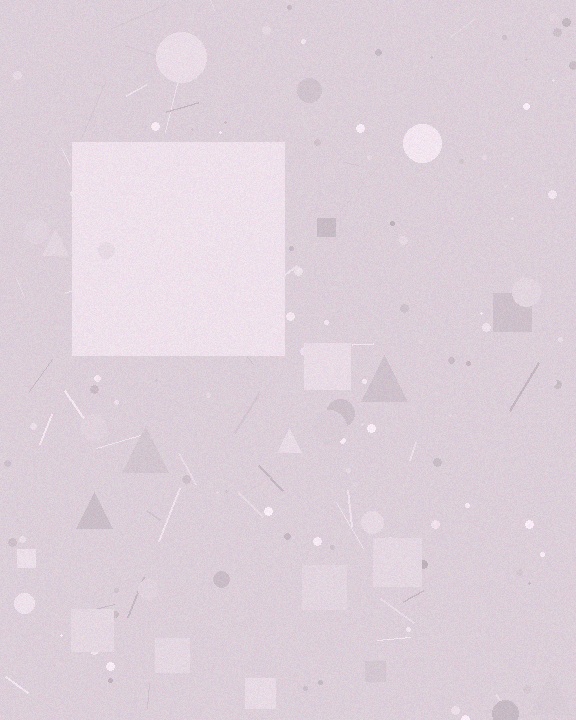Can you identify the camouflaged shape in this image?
The camouflaged shape is a square.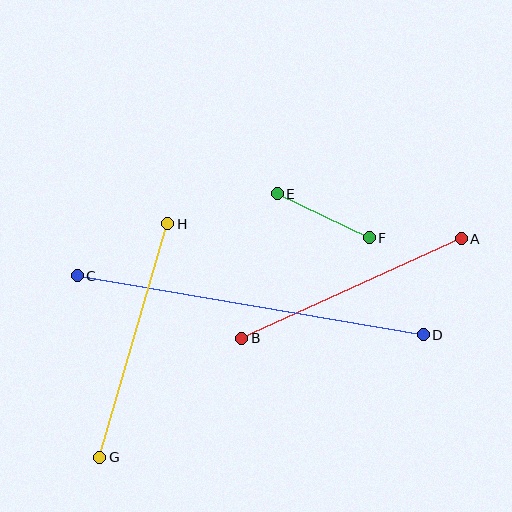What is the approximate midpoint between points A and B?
The midpoint is at approximately (351, 289) pixels.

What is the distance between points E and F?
The distance is approximately 102 pixels.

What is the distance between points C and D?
The distance is approximately 351 pixels.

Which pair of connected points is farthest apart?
Points C and D are farthest apart.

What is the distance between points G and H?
The distance is approximately 243 pixels.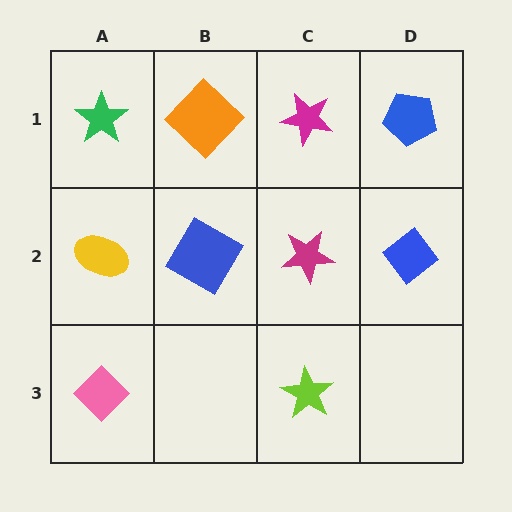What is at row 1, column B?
An orange diamond.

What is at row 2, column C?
A magenta star.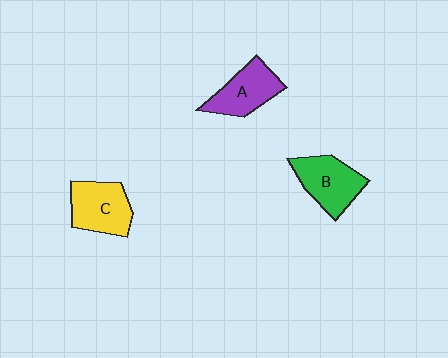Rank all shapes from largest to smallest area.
From largest to smallest: C (yellow), B (green), A (purple).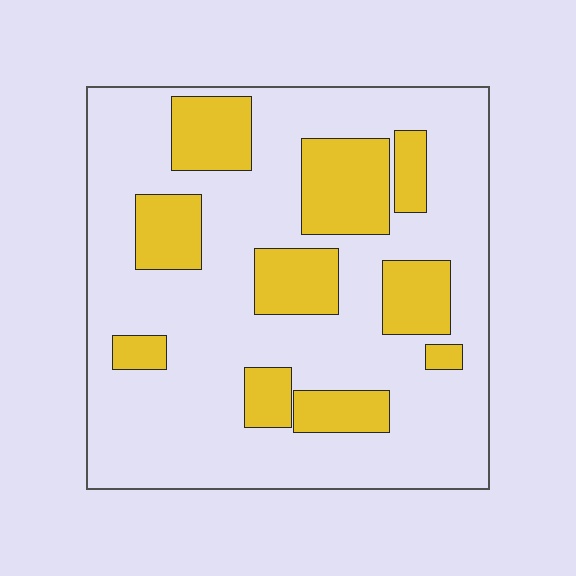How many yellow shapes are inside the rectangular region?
10.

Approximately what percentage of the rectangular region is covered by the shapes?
Approximately 25%.